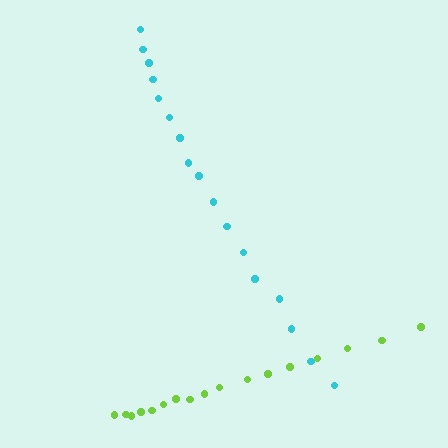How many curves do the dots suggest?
There are 2 distinct paths.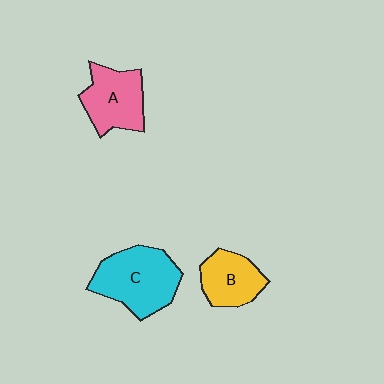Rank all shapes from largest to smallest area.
From largest to smallest: C (cyan), A (pink), B (yellow).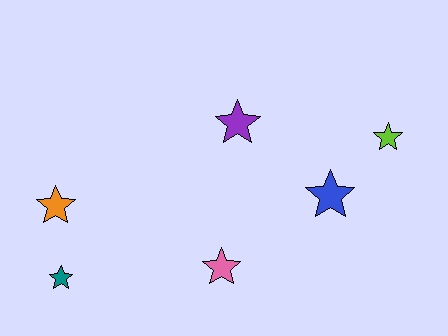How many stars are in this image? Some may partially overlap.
There are 6 stars.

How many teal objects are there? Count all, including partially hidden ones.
There is 1 teal object.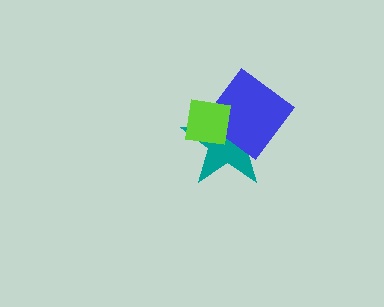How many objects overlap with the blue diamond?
2 objects overlap with the blue diamond.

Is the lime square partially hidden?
No, no other shape covers it.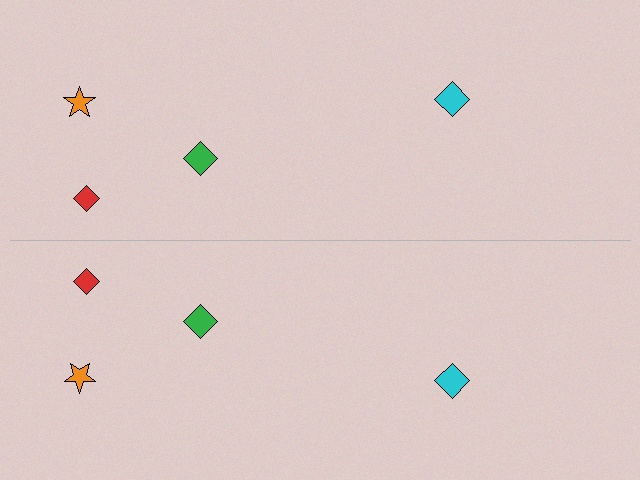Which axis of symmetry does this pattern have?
The pattern has a horizontal axis of symmetry running through the center of the image.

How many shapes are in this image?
There are 8 shapes in this image.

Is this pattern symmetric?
Yes, this pattern has bilateral (reflection) symmetry.